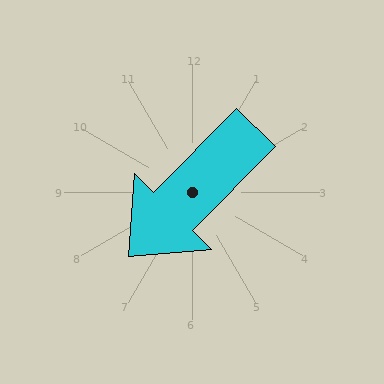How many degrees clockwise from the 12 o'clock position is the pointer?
Approximately 224 degrees.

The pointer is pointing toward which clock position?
Roughly 7 o'clock.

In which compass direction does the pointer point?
Southwest.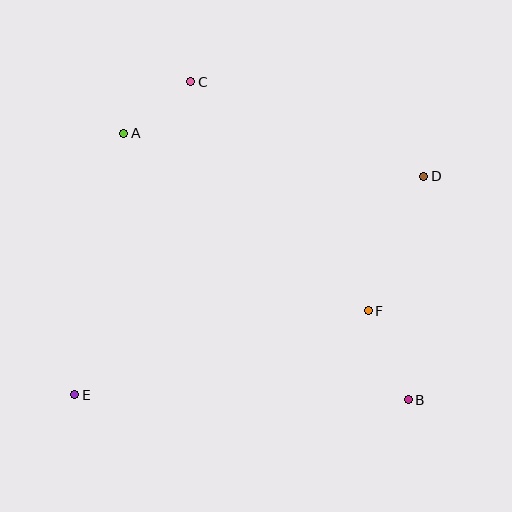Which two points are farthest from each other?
Points D and E are farthest from each other.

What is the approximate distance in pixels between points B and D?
The distance between B and D is approximately 224 pixels.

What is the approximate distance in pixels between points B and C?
The distance between B and C is approximately 385 pixels.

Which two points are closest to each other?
Points A and C are closest to each other.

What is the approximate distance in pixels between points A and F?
The distance between A and F is approximately 302 pixels.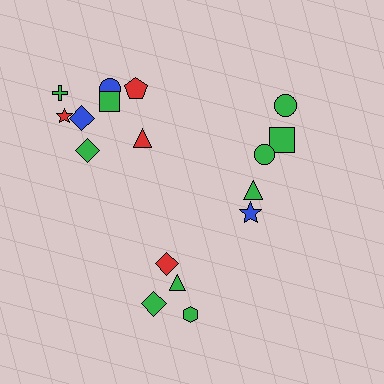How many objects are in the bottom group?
There are 4 objects.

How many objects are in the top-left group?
There are 8 objects.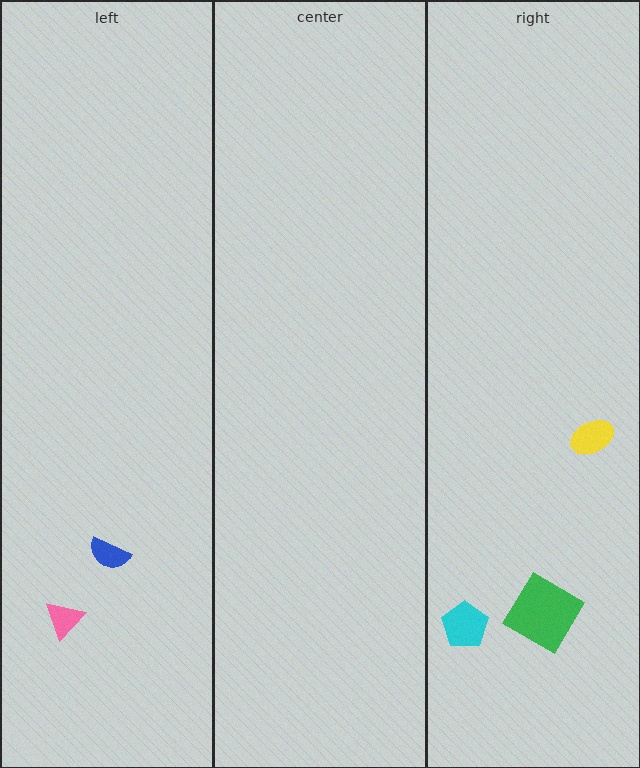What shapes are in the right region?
The yellow ellipse, the cyan pentagon, the green diamond.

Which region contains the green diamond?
The right region.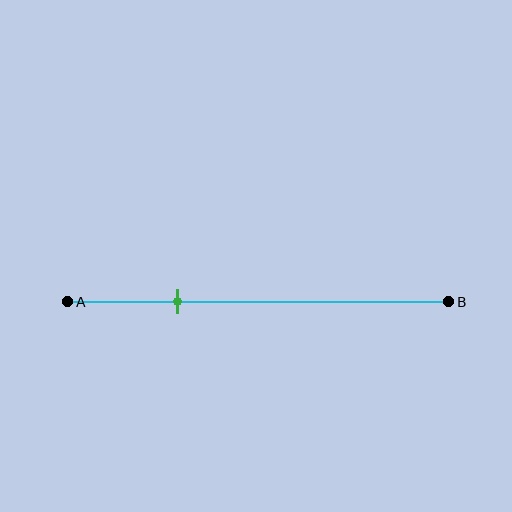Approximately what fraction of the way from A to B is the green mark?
The green mark is approximately 30% of the way from A to B.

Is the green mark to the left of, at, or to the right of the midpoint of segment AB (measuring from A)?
The green mark is to the left of the midpoint of segment AB.